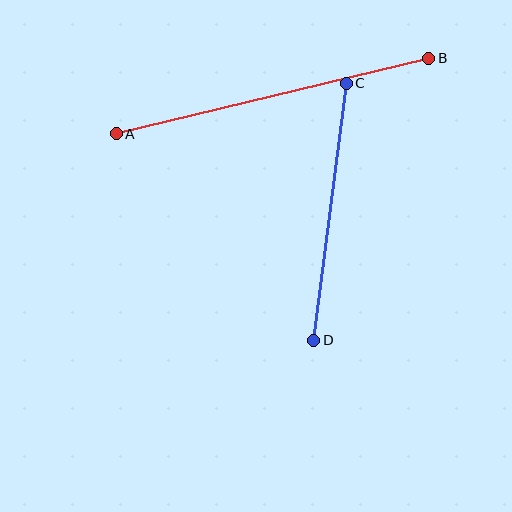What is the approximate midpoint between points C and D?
The midpoint is at approximately (330, 212) pixels.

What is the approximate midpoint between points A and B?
The midpoint is at approximately (272, 96) pixels.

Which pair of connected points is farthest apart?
Points A and B are farthest apart.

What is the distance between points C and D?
The distance is approximately 259 pixels.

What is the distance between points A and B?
The distance is approximately 322 pixels.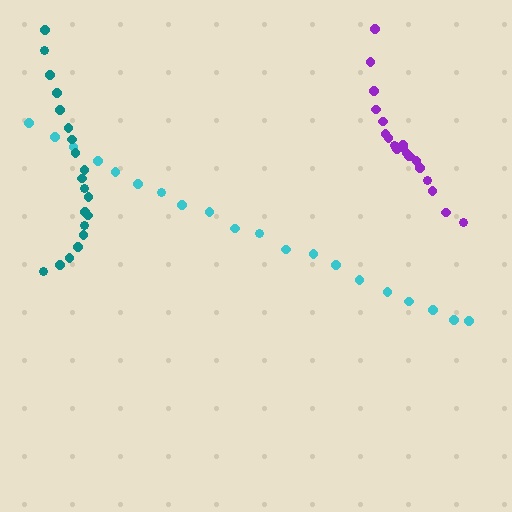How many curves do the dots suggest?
There are 3 distinct paths.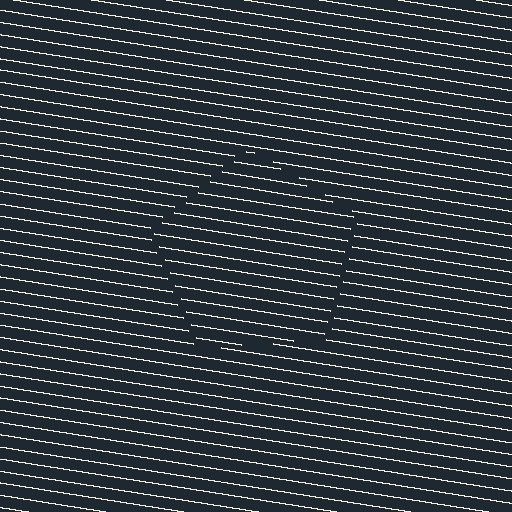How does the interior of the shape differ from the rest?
The interior of the shape contains the same grating, shifted by half a period — the contour is defined by the phase discontinuity where line-ends from the inner and outer gratings abut.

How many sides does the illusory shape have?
5 sides — the line-ends trace a pentagon.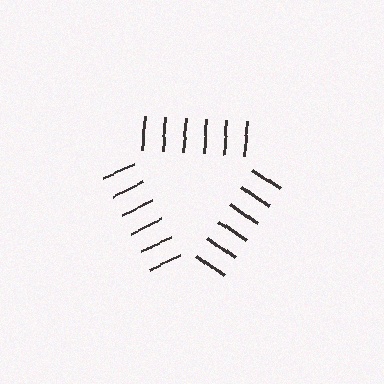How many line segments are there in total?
18 — 6 along each of the 3 edges.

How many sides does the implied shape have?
3 sides — the line-ends trace a triangle.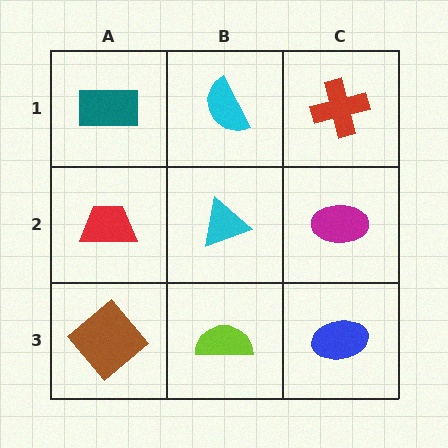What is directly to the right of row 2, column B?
A magenta ellipse.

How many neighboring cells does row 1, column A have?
2.